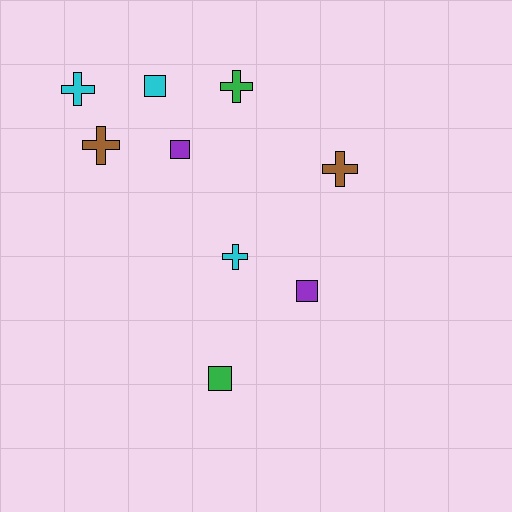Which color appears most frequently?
Cyan, with 3 objects.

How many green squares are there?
There is 1 green square.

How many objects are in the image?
There are 9 objects.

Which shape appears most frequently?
Cross, with 5 objects.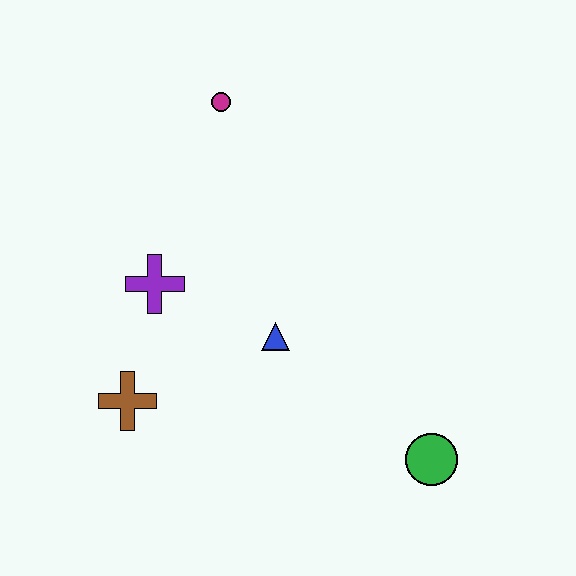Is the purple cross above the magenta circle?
No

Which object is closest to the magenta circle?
The purple cross is closest to the magenta circle.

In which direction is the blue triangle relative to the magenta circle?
The blue triangle is below the magenta circle.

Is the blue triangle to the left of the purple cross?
No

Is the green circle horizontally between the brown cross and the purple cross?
No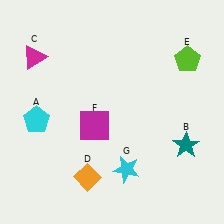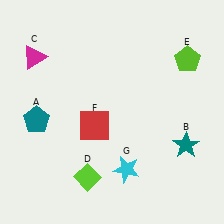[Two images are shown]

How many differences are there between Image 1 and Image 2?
There are 3 differences between the two images.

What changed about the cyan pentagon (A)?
In Image 1, A is cyan. In Image 2, it changed to teal.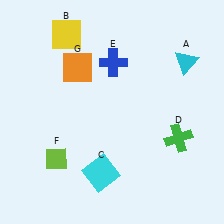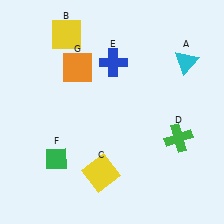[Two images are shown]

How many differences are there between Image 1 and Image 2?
There are 2 differences between the two images.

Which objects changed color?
C changed from cyan to yellow. F changed from lime to green.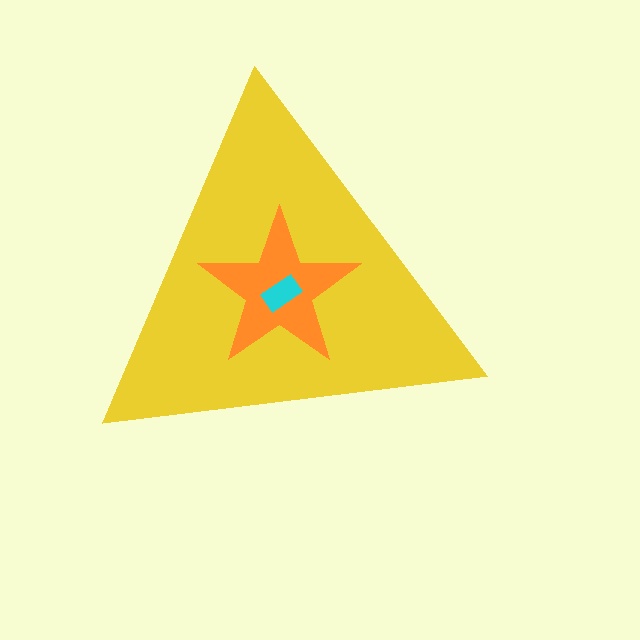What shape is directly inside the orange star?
The cyan rectangle.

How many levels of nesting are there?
3.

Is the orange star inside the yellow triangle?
Yes.